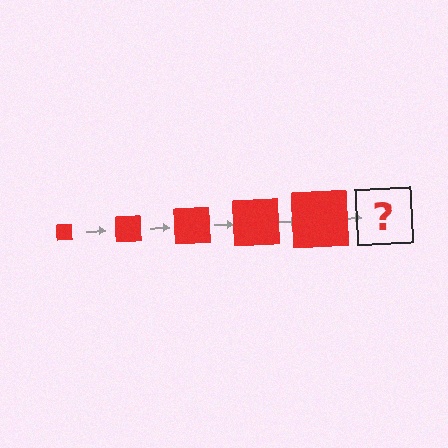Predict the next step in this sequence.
The next step is a red square, larger than the previous one.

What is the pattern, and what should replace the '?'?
The pattern is that the square gets progressively larger each step. The '?' should be a red square, larger than the previous one.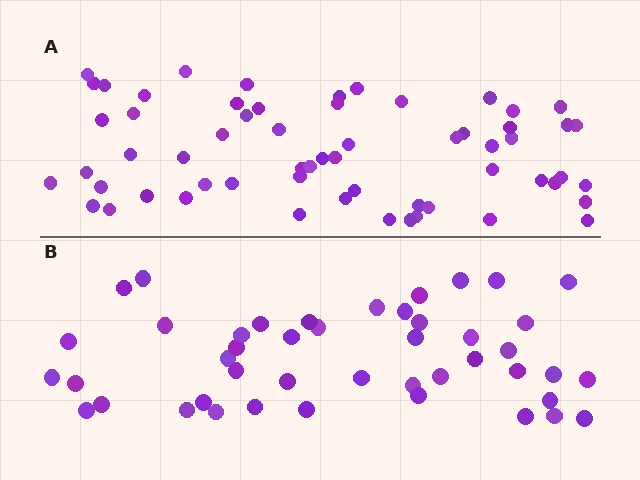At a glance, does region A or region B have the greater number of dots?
Region A (the top region) has more dots.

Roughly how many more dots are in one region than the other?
Region A has approximately 15 more dots than region B.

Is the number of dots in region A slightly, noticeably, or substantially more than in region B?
Region A has noticeably more, but not dramatically so. The ratio is roughly 1.3 to 1.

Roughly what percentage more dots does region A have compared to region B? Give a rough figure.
About 35% more.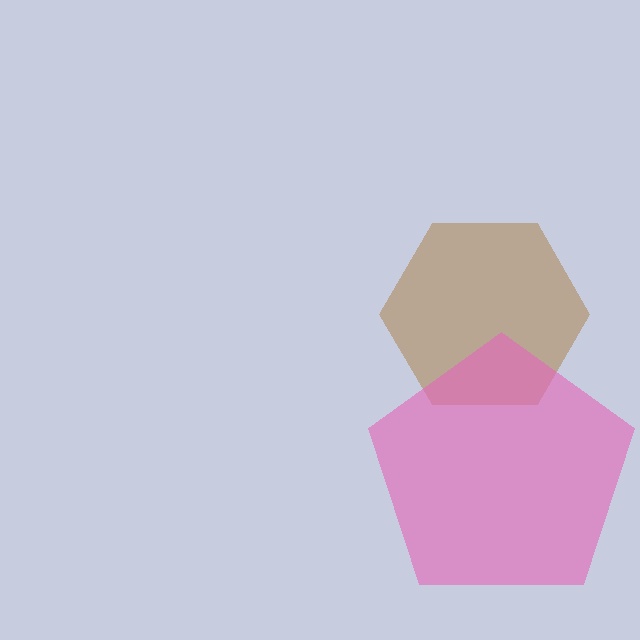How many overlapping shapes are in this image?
There are 2 overlapping shapes in the image.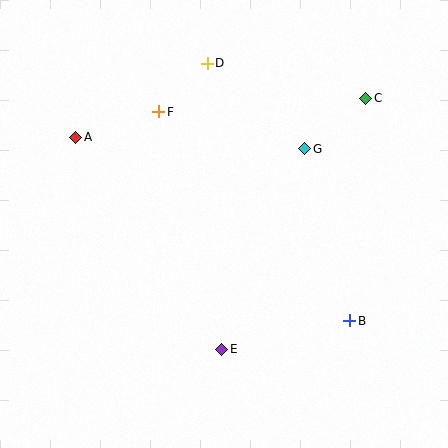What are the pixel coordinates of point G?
Point G is at (305, 149).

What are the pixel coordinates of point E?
Point E is at (222, 349).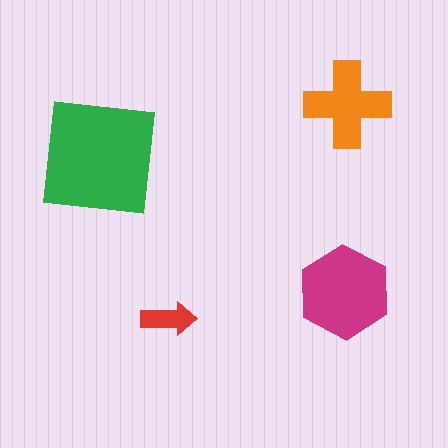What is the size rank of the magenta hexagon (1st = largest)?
2nd.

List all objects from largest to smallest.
The green square, the magenta hexagon, the orange cross, the red arrow.